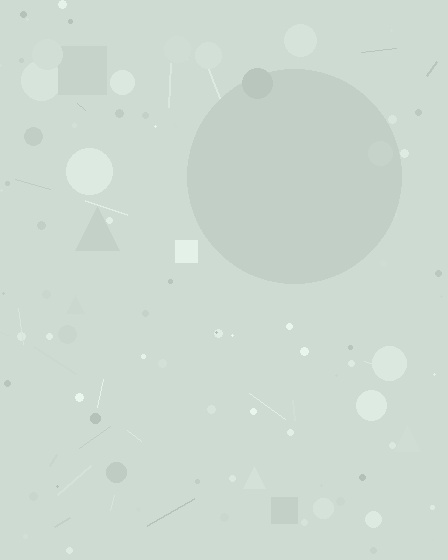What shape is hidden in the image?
A circle is hidden in the image.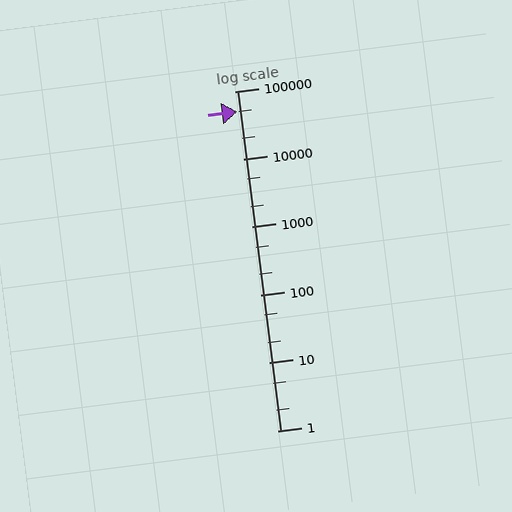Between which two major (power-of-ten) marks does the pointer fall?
The pointer is between 10000 and 100000.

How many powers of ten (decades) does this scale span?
The scale spans 5 decades, from 1 to 100000.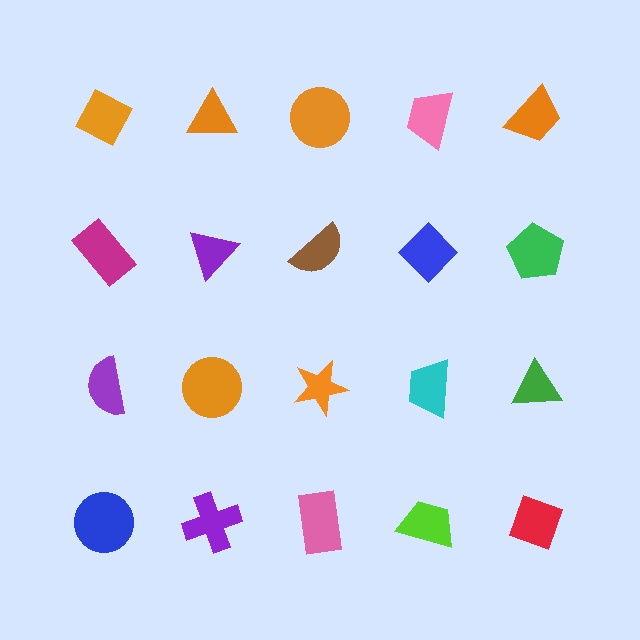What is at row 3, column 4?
A cyan trapezoid.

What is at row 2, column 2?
A purple triangle.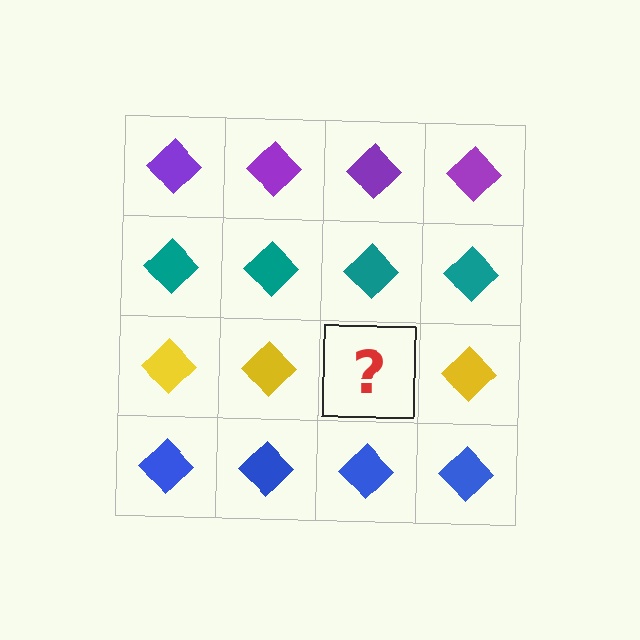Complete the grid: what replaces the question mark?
The question mark should be replaced with a yellow diamond.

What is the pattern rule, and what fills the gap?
The rule is that each row has a consistent color. The gap should be filled with a yellow diamond.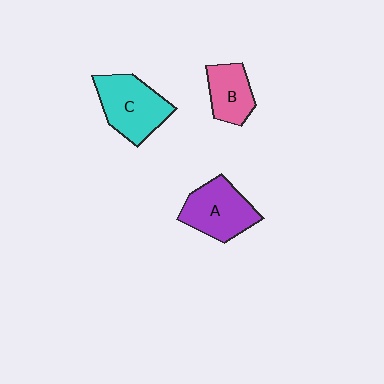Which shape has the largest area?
Shape C (cyan).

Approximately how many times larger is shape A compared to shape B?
Approximately 1.4 times.